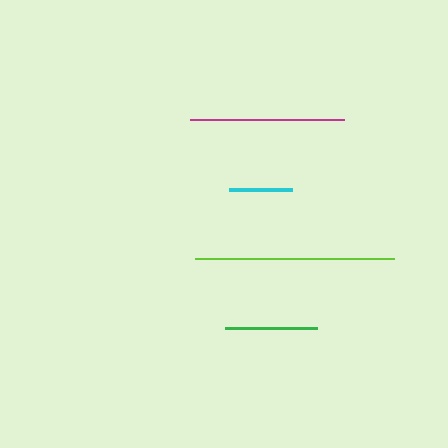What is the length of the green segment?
The green segment is approximately 92 pixels long.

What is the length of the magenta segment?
The magenta segment is approximately 153 pixels long.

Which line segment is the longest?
The lime line is the longest at approximately 199 pixels.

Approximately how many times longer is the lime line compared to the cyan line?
The lime line is approximately 3.2 times the length of the cyan line.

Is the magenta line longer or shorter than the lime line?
The lime line is longer than the magenta line.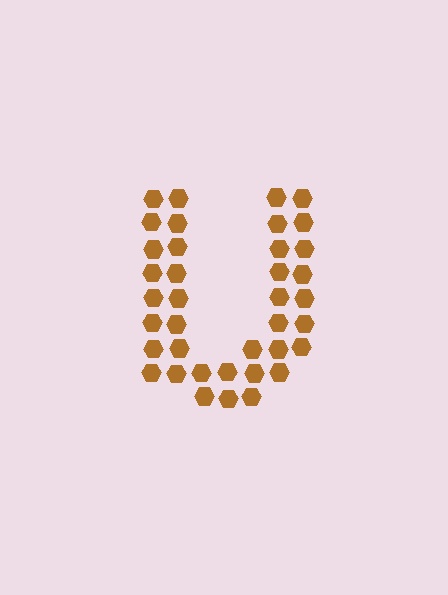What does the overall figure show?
The overall figure shows the letter U.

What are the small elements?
The small elements are hexagons.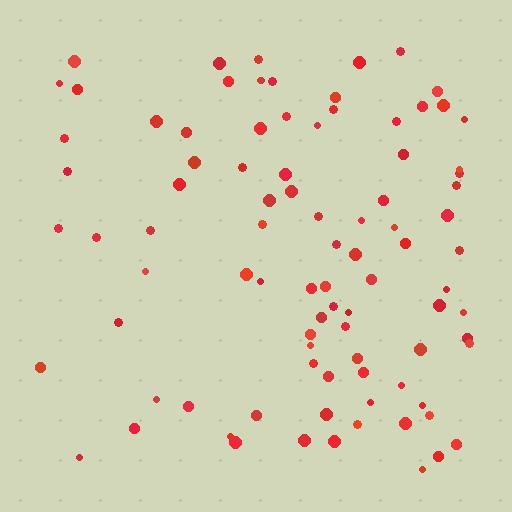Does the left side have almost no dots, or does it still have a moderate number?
Still a moderate number, just noticeably fewer than the right.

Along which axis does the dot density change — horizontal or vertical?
Horizontal.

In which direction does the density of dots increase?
From left to right, with the right side densest.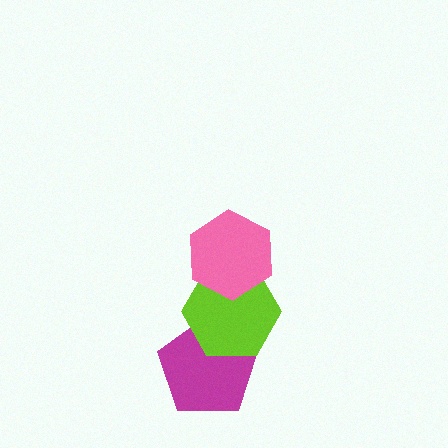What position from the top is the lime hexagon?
The lime hexagon is 2nd from the top.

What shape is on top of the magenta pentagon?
The lime hexagon is on top of the magenta pentagon.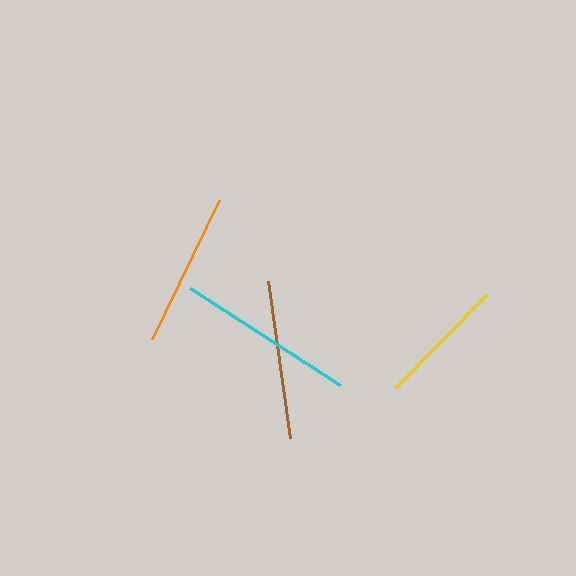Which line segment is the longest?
The cyan line is the longest at approximately 179 pixels.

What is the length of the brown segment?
The brown segment is approximately 158 pixels long.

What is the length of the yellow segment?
The yellow segment is approximately 132 pixels long.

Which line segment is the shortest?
The yellow line is the shortest at approximately 132 pixels.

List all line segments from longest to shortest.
From longest to shortest: cyan, brown, orange, yellow.